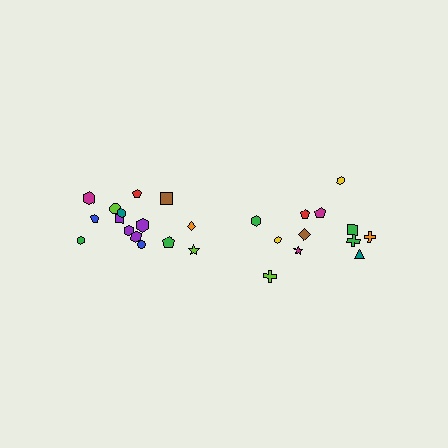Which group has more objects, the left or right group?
The left group.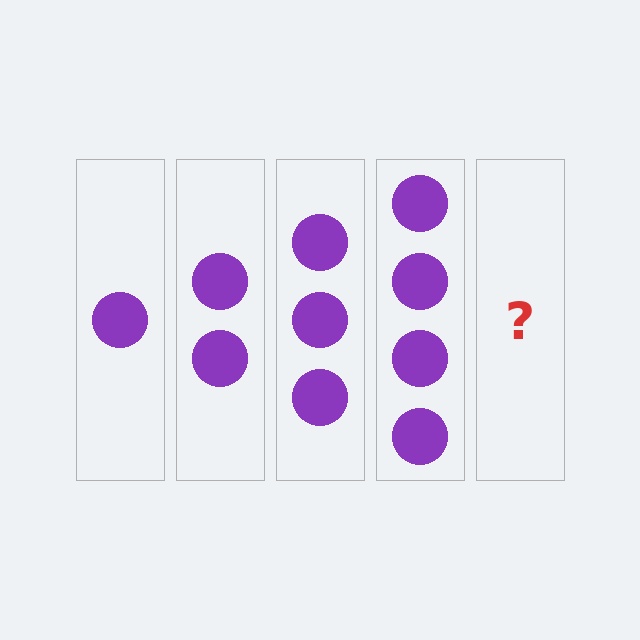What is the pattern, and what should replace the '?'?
The pattern is that each step adds one more circle. The '?' should be 5 circles.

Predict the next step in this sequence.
The next step is 5 circles.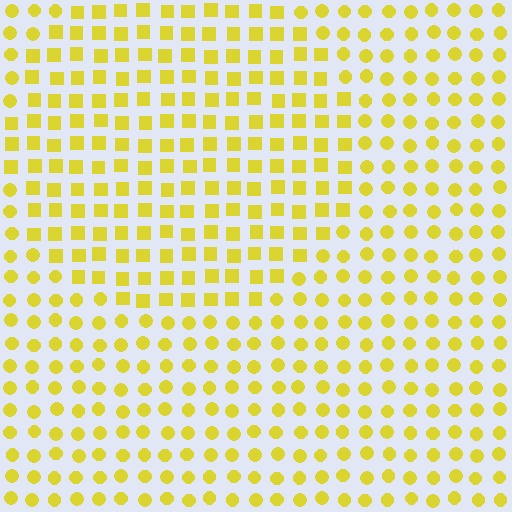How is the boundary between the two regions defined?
The boundary is defined by a change in element shape: squares inside vs. circles outside. All elements share the same color and spacing.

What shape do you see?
I see a circle.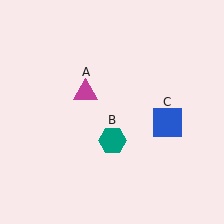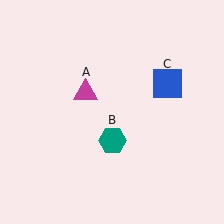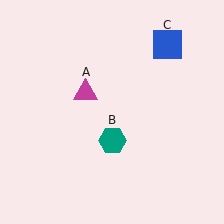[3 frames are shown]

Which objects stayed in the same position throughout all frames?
Magenta triangle (object A) and teal hexagon (object B) remained stationary.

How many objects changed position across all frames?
1 object changed position: blue square (object C).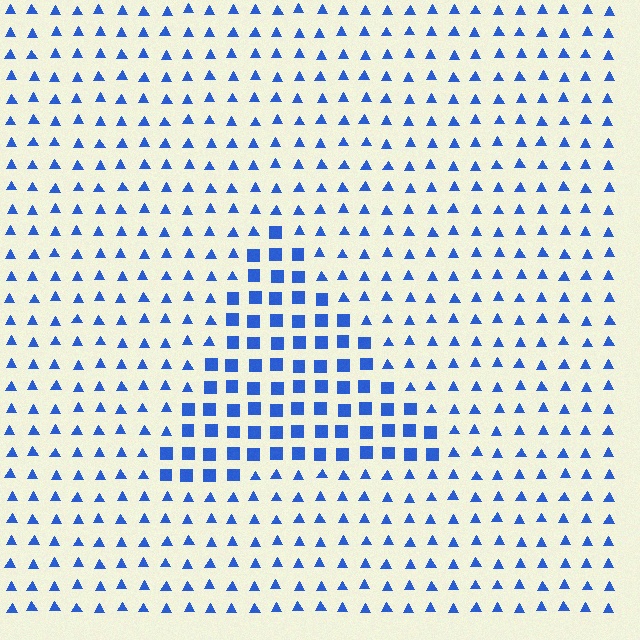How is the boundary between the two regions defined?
The boundary is defined by a change in element shape: squares inside vs. triangles outside. All elements share the same color and spacing.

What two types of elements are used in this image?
The image uses squares inside the triangle region and triangles outside it.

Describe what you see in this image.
The image is filled with small blue elements arranged in a uniform grid. A triangle-shaped region contains squares, while the surrounding area contains triangles. The boundary is defined purely by the change in element shape.